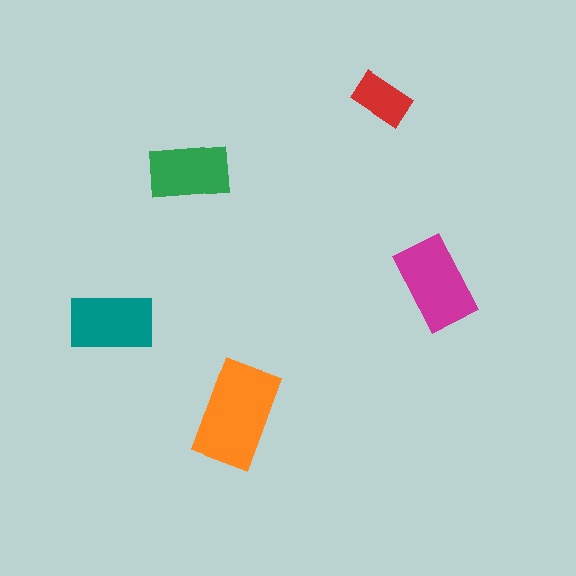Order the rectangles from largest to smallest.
the orange one, the magenta one, the teal one, the green one, the red one.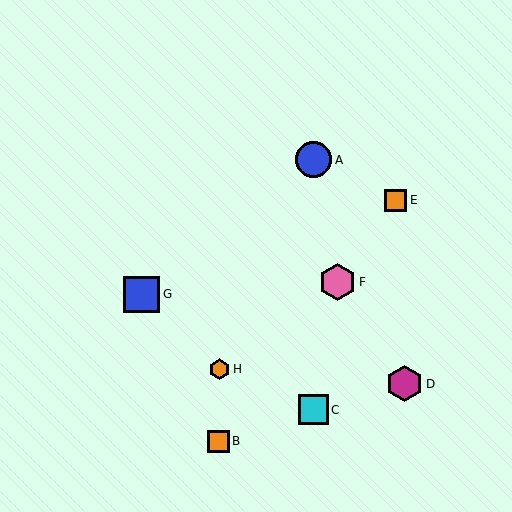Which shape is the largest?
The pink hexagon (labeled F) is the largest.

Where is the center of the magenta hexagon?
The center of the magenta hexagon is at (404, 384).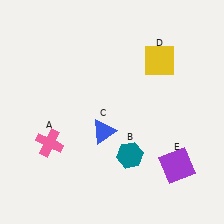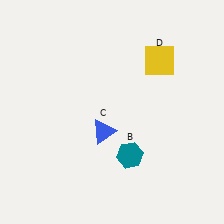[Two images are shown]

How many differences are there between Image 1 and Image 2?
There are 2 differences between the two images.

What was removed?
The purple square (E), the pink cross (A) were removed in Image 2.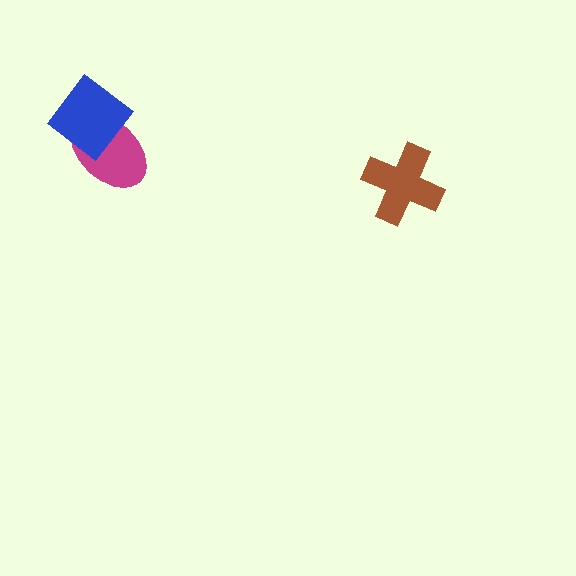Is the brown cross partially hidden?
No, no other shape covers it.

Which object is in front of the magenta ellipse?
The blue diamond is in front of the magenta ellipse.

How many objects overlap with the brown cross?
0 objects overlap with the brown cross.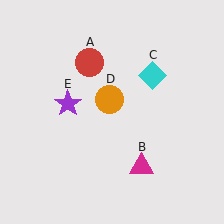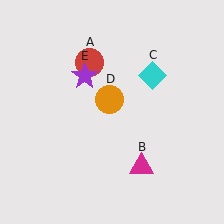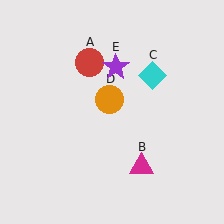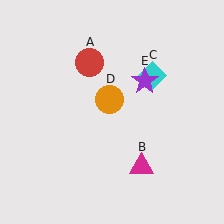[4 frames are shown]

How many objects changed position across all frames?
1 object changed position: purple star (object E).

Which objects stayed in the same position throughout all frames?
Red circle (object A) and magenta triangle (object B) and cyan diamond (object C) and orange circle (object D) remained stationary.